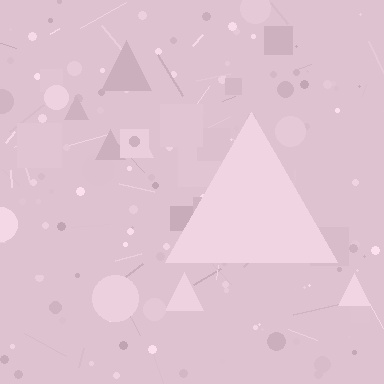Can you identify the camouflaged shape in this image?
The camouflaged shape is a triangle.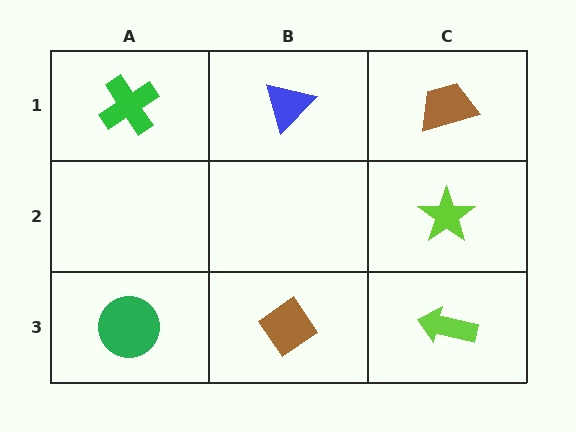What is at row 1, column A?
A green cross.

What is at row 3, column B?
A brown diamond.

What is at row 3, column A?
A green circle.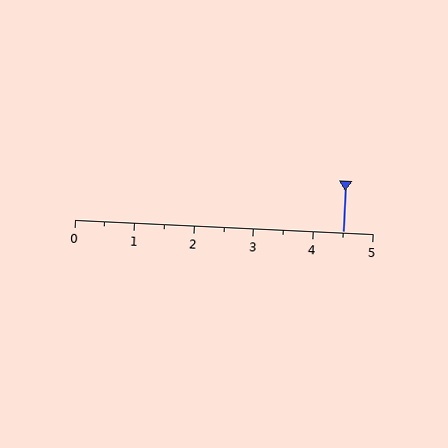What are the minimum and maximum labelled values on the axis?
The axis runs from 0 to 5.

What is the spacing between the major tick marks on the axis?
The major ticks are spaced 1 apart.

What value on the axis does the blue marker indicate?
The marker indicates approximately 4.5.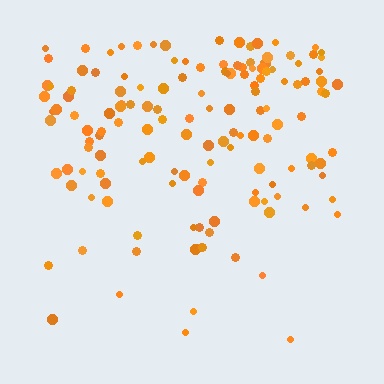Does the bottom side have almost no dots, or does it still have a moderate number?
Still a moderate number, just noticeably fewer than the top.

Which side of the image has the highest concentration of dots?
The top.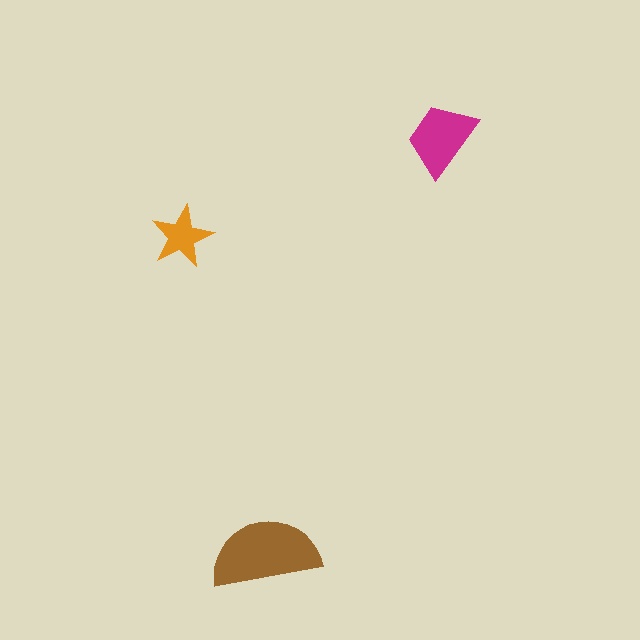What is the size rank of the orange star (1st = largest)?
3rd.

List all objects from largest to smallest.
The brown semicircle, the magenta trapezoid, the orange star.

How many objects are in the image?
There are 3 objects in the image.